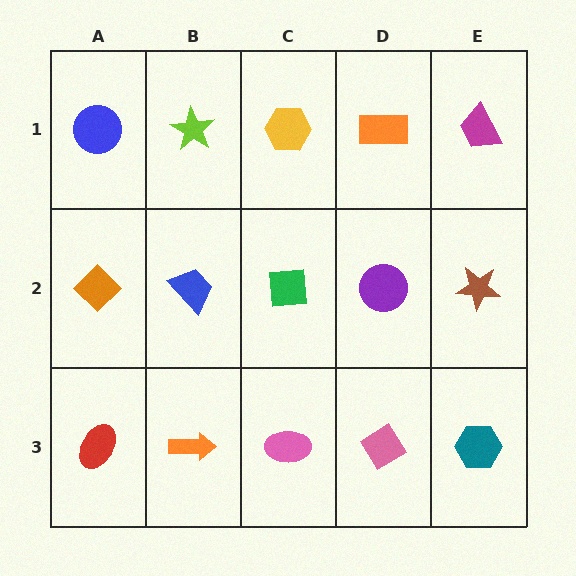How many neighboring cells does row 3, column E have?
2.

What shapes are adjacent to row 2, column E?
A magenta trapezoid (row 1, column E), a teal hexagon (row 3, column E), a purple circle (row 2, column D).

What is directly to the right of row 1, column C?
An orange rectangle.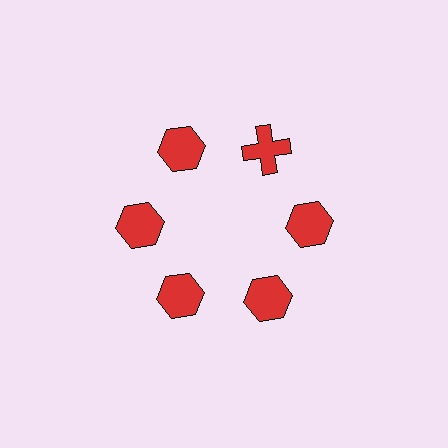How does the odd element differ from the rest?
It has a different shape: cross instead of hexagon.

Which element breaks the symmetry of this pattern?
The red cross at roughly the 1 o'clock position breaks the symmetry. All other shapes are red hexagons.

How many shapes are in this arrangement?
There are 6 shapes arranged in a ring pattern.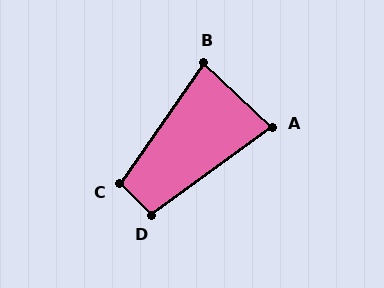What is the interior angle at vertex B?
Approximately 81 degrees (acute).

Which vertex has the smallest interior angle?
A, at approximately 80 degrees.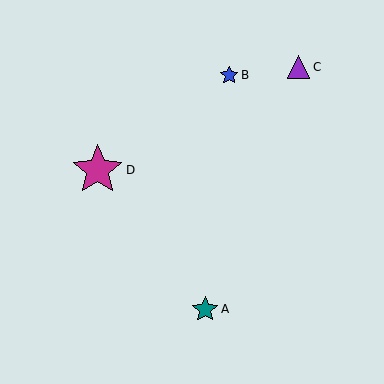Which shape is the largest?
The magenta star (labeled D) is the largest.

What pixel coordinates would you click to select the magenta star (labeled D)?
Click at (98, 170) to select the magenta star D.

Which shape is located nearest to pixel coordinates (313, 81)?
The purple triangle (labeled C) at (298, 67) is nearest to that location.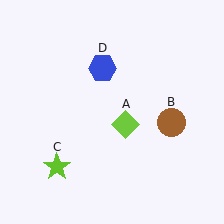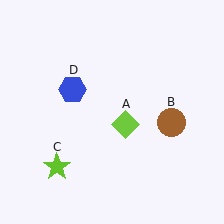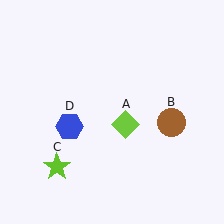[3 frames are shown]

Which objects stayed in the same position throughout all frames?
Lime diamond (object A) and brown circle (object B) and lime star (object C) remained stationary.